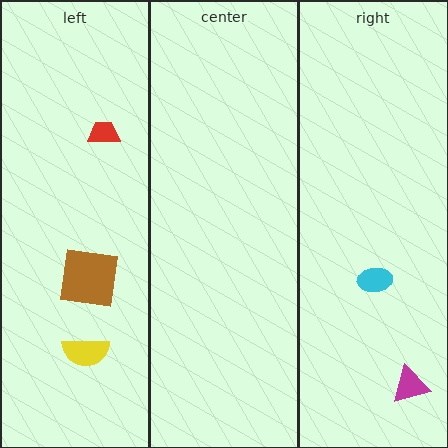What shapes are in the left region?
The yellow semicircle, the brown square, the red trapezoid.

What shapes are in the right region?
The cyan ellipse, the magenta triangle.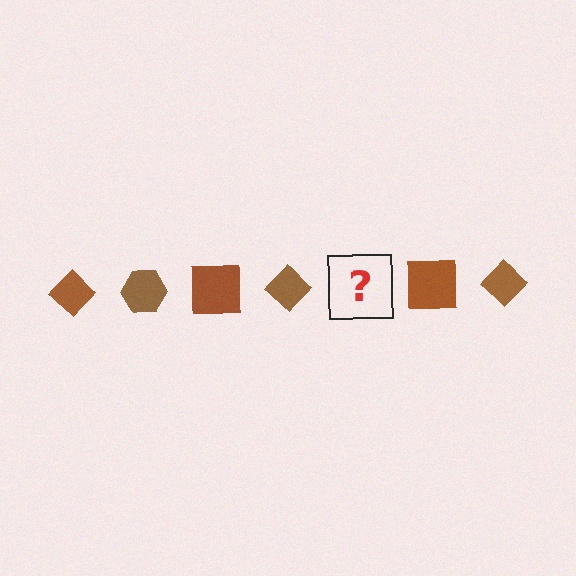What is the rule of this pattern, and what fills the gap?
The rule is that the pattern cycles through diamond, hexagon, square shapes in brown. The gap should be filled with a brown hexagon.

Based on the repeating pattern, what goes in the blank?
The blank should be a brown hexagon.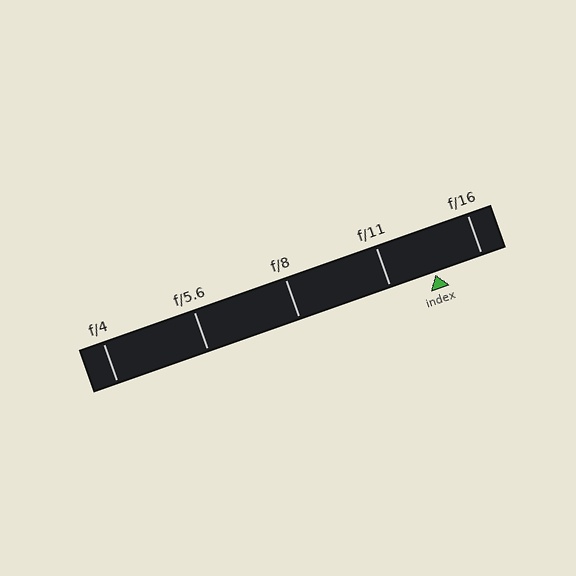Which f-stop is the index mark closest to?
The index mark is closest to f/11.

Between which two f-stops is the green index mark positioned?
The index mark is between f/11 and f/16.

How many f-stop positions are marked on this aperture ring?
There are 5 f-stop positions marked.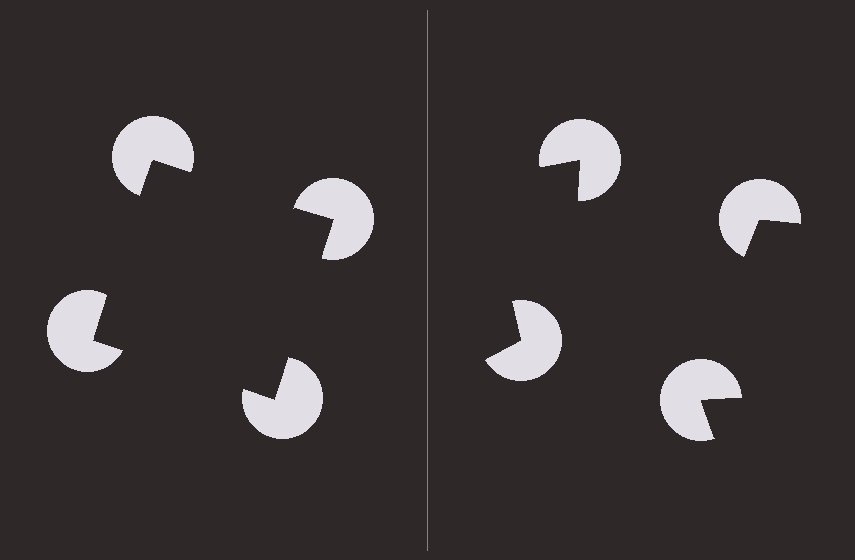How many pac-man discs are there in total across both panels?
8 — 4 on each side.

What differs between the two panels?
The pac-man discs are positioned identically on both sides; only the wedge orientations differ. On the left they align to a square; on the right they are misaligned.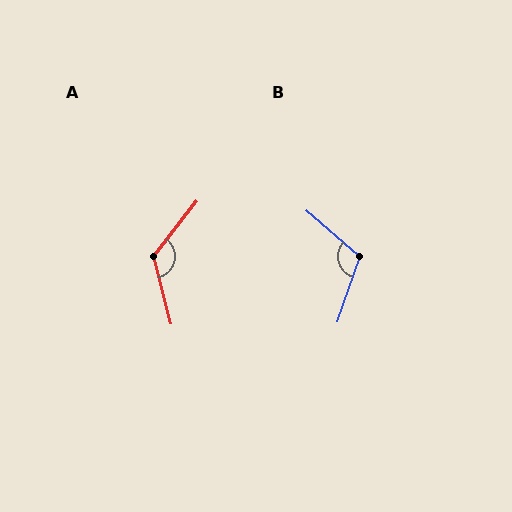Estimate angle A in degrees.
Approximately 127 degrees.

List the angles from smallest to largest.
B (112°), A (127°).